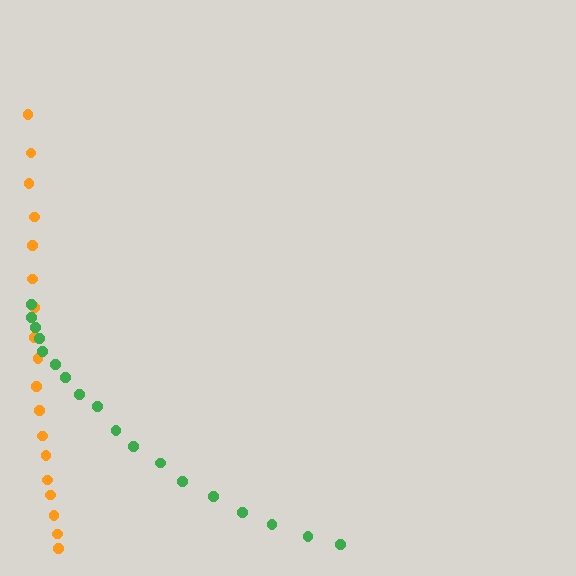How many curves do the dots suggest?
There are 2 distinct paths.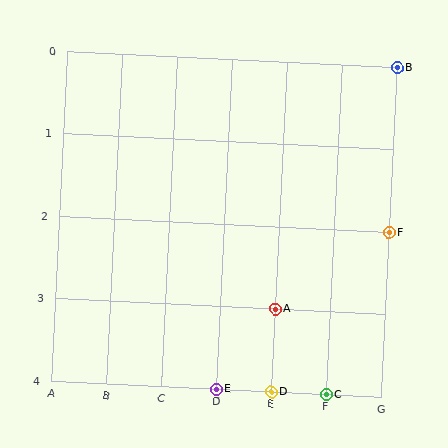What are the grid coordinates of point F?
Point F is at grid coordinates (G, 2).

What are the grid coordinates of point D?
Point D is at grid coordinates (E, 4).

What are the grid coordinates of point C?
Point C is at grid coordinates (F, 4).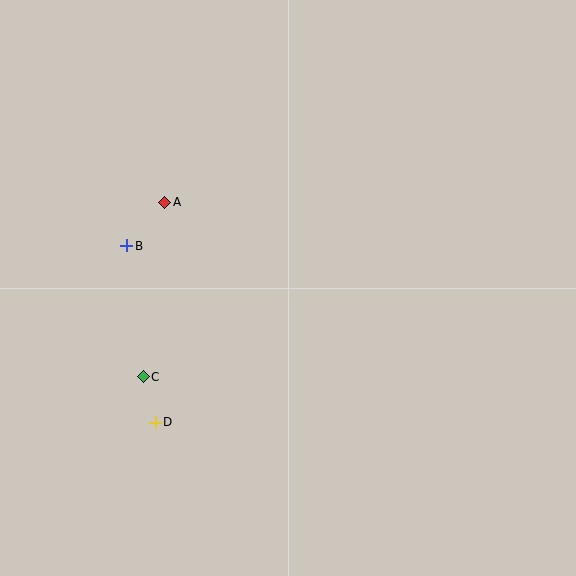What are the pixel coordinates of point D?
Point D is at (155, 422).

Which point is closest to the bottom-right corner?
Point D is closest to the bottom-right corner.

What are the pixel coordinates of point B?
Point B is at (127, 246).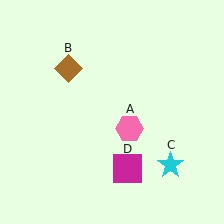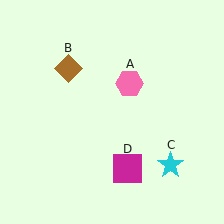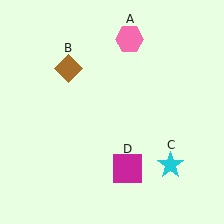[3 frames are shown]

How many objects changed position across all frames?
1 object changed position: pink hexagon (object A).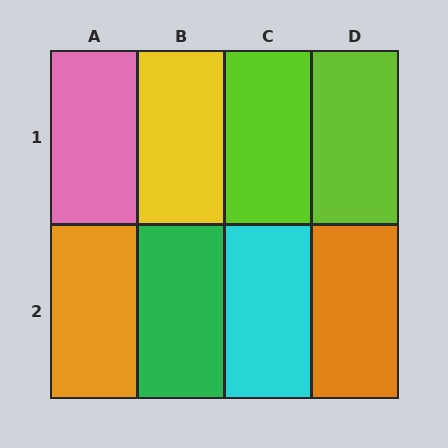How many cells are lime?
2 cells are lime.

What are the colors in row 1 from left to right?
Pink, yellow, lime, lime.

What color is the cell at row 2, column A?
Orange.